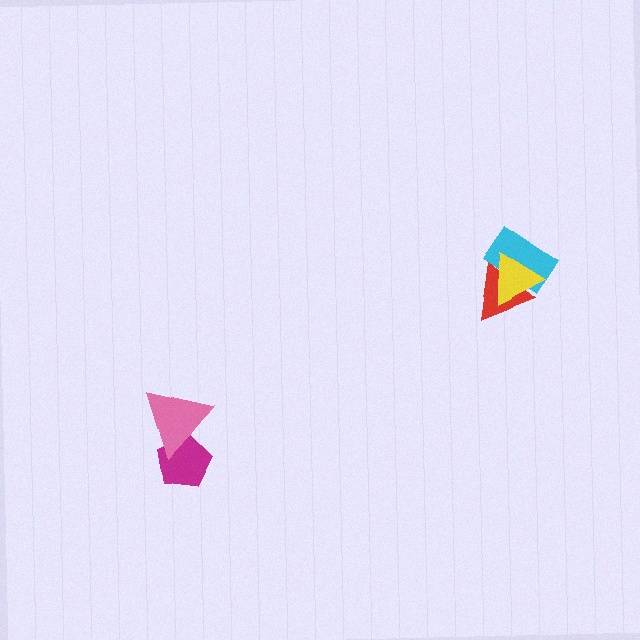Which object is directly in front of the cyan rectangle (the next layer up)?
The red triangle is directly in front of the cyan rectangle.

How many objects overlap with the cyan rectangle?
2 objects overlap with the cyan rectangle.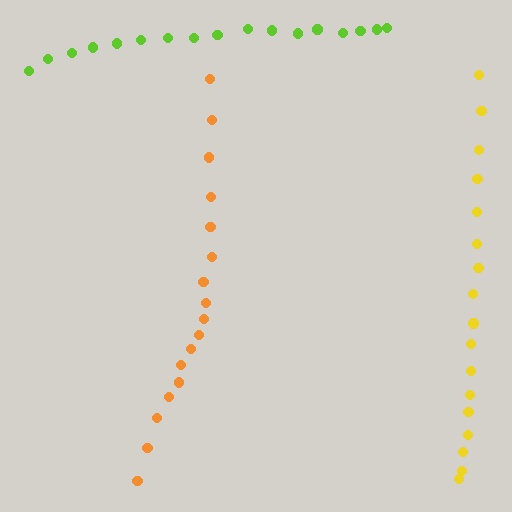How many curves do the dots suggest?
There are 3 distinct paths.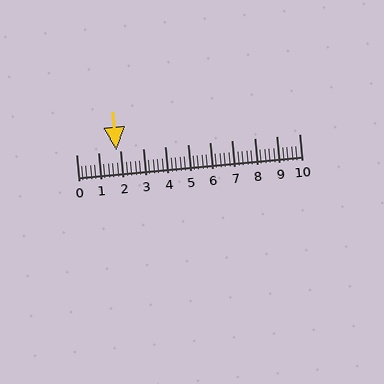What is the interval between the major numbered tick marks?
The major tick marks are spaced 1 units apart.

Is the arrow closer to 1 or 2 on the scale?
The arrow is closer to 2.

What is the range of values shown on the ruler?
The ruler shows values from 0 to 10.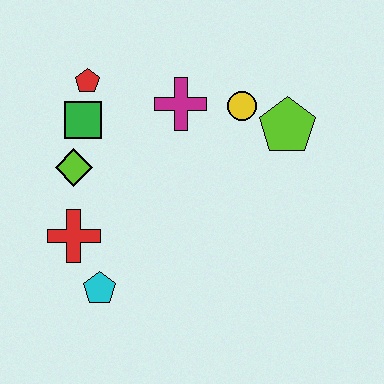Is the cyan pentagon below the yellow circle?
Yes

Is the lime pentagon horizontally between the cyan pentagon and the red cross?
No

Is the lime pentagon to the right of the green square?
Yes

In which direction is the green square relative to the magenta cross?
The green square is to the left of the magenta cross.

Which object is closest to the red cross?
The cyan pentagon is closest to the red cross.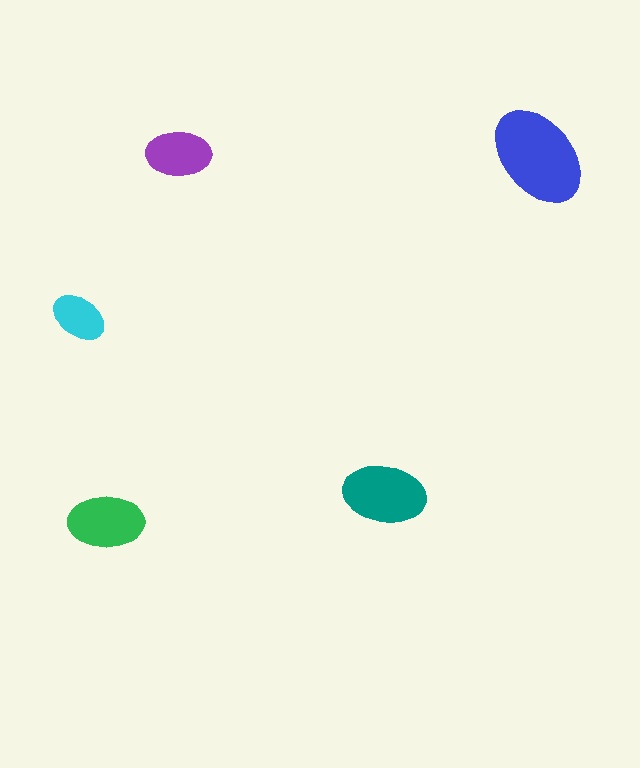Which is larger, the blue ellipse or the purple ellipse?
The blue one.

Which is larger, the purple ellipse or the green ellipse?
The green one.